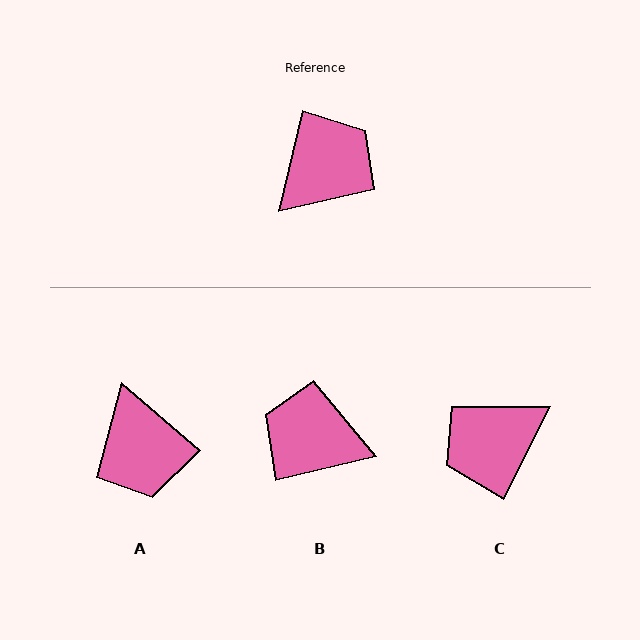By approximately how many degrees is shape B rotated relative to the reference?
Approximately 117 degrees counter-clockwise.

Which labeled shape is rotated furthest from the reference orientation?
C, about 167 degrees away.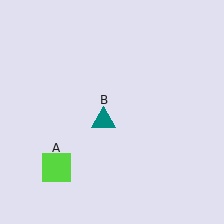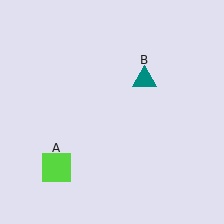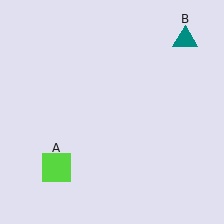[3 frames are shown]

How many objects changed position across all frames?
1 object changed position: teal triangle (object B).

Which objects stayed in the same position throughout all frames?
Lime square (object A) remained stationary.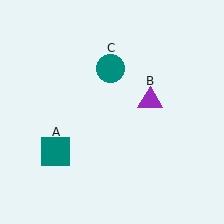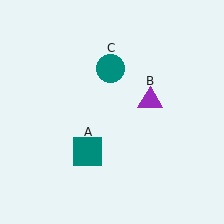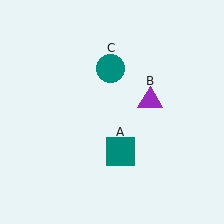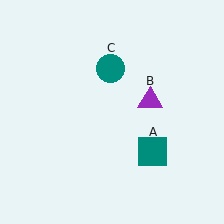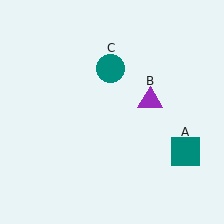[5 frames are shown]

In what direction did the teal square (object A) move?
The teal square (object A) moved right.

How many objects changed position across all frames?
1 object changed position: teal square (object A).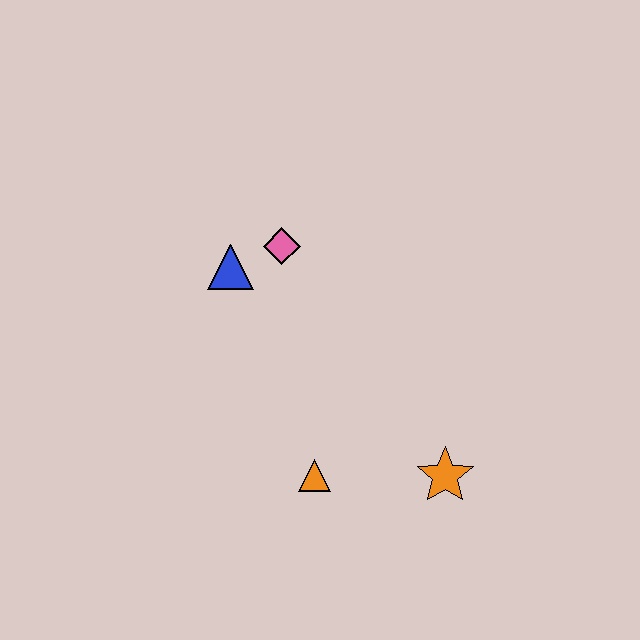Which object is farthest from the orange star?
The blue triangle is farthest from the orange star.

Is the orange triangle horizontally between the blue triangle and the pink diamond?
No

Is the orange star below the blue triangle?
Yes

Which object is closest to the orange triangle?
The orange star is closest to the orange triangle.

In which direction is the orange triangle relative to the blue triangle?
The orange triangle is below the blue triangle.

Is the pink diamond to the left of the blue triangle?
No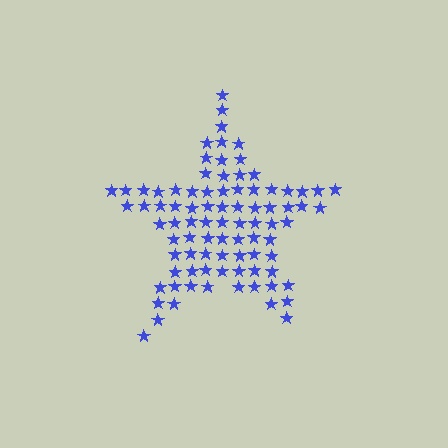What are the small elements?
The small elements are stars.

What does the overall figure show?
The overall figure shows a star.